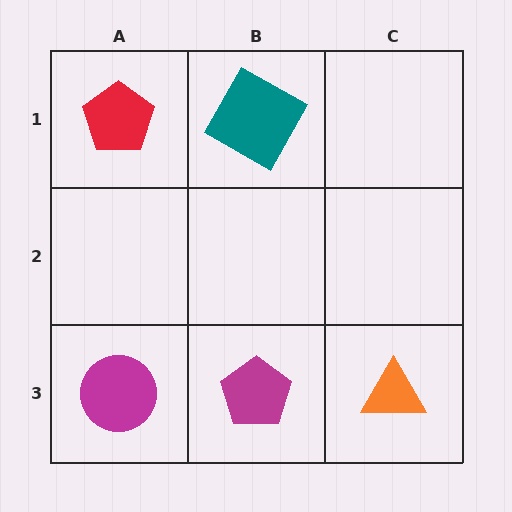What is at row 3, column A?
A magenta circle.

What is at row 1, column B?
A teal square.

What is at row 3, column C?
An orange triangle.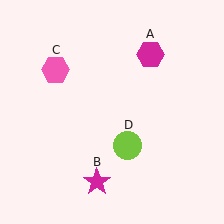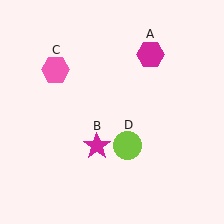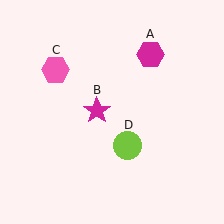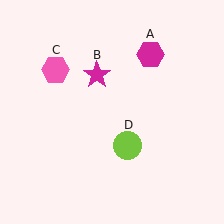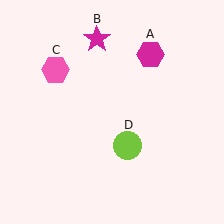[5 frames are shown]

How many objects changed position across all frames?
1 object changed position: magenta star (object B).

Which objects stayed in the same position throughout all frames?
Magenta hexagon (object A) and pink hexagon (object C) and lime circle (object D) remained stationary.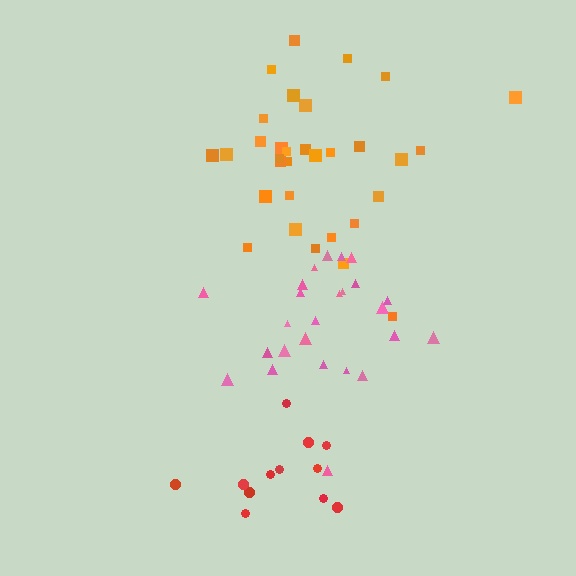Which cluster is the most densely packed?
Orange.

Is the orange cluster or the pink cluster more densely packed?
Orange.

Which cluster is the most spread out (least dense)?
Red.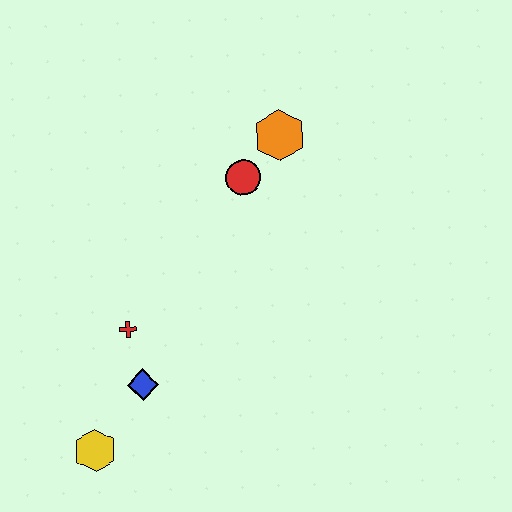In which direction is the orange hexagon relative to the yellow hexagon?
The orange hexagon is above the yellow hexagon.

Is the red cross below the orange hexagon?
Yes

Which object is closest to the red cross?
The blue diamond is closest to the red cross.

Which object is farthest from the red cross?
The orange hexagon is farthest from the red cross.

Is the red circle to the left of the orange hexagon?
Yes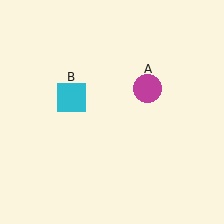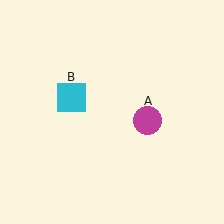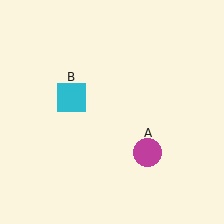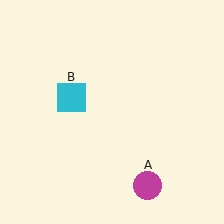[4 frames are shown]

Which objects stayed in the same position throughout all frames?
Cyan square (object B) remained stationary.